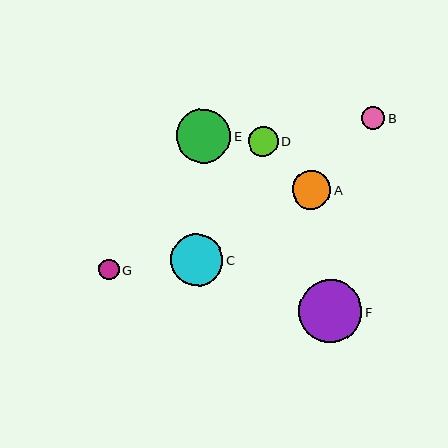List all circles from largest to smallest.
From largest to smallest: F, E, C, A, D, B, G.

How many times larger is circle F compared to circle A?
Circle F is approximately 1.6 times the size of circle A.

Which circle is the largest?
Circle F is the largest with a size of approximately 63 pixels.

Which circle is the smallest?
Circle G is the smallest with a size of approximately 21 pixels.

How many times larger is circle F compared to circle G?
Circle F is approximately 3.0 times the size of circle G.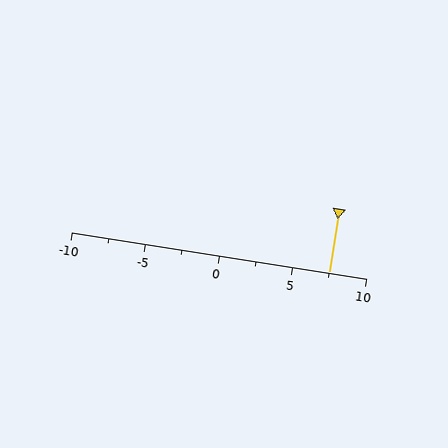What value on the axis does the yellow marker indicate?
The marker indicates approximately 7.5.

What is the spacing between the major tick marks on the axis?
The major ticks are spaced 5 apart.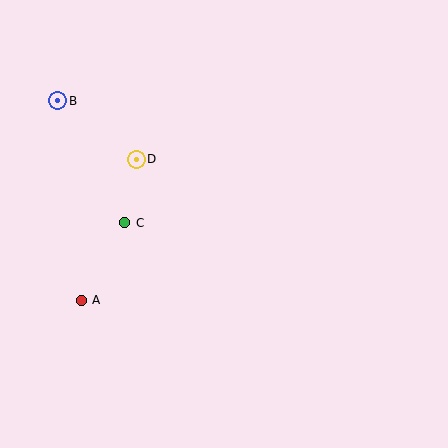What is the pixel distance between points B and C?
The distance between B and C is 139 pixels.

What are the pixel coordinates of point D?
Point D is at (136, 160).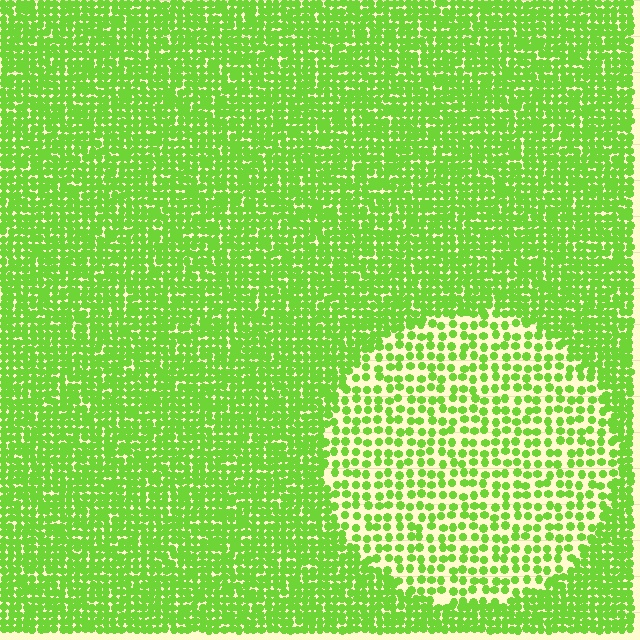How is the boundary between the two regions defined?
The boundary is defined by a change in element density (approximately 2.1x ratio). All elements are the same color, size, and shape.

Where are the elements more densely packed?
The elements are more densely packed outside the circle boundary.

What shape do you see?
I see a circle.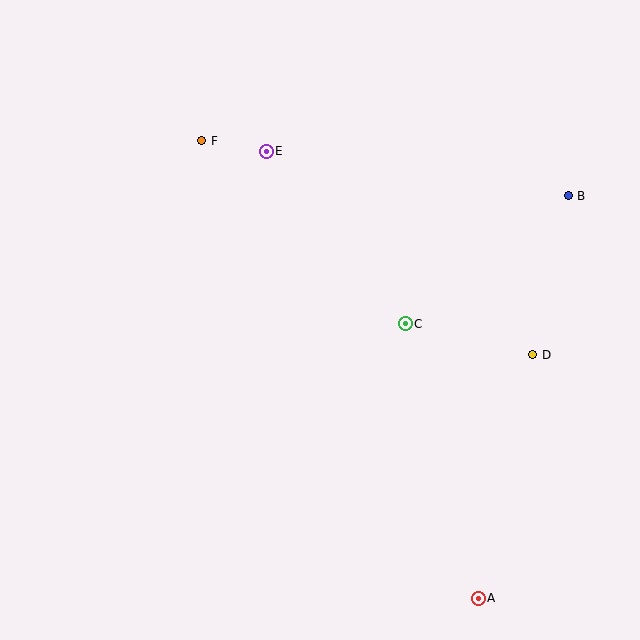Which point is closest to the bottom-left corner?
Point A is closest to the bottom-left corner.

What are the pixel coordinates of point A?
Point A is at (478, 598).